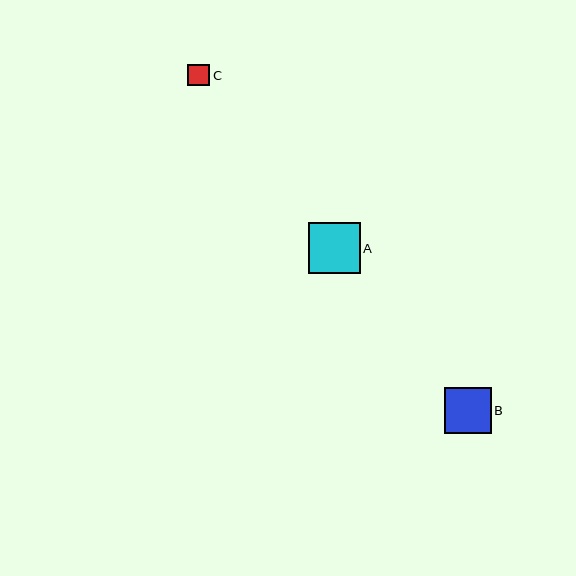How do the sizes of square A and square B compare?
Square A and square B are approximately the same size.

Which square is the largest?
Square A is the largest with a size of approximately 51 pixels.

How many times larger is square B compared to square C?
Square B is approximately 2.2 times the size of square C.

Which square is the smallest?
Square C is the smallest with a size of approximately 22 pixels.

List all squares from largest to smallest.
From largest to smallest: A, B, C.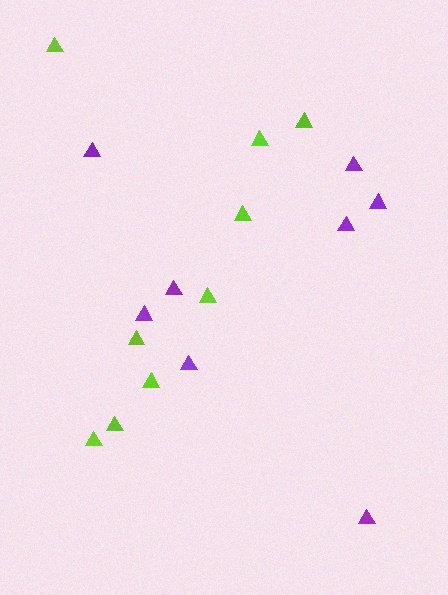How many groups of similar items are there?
There are 2 groups: one group of purple triangles (8) and one group of lime triangles (9).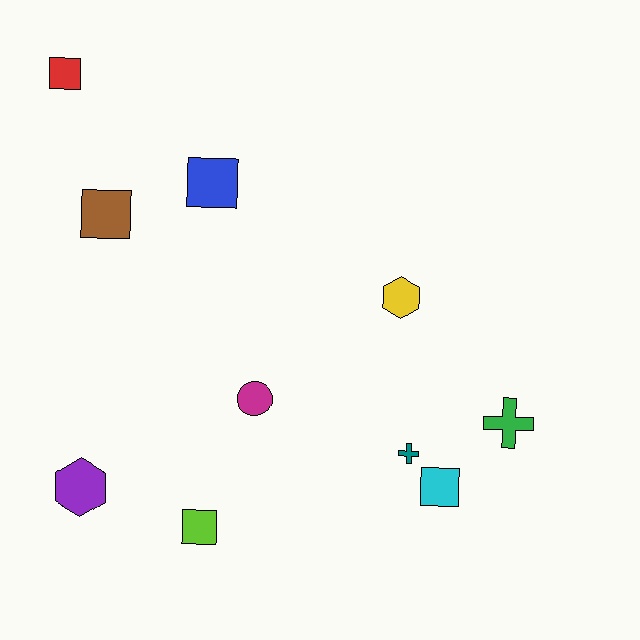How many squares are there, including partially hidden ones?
There are 5 squares.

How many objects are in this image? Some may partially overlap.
There are 10 objects.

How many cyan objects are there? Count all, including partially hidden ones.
There is 1 cyan object.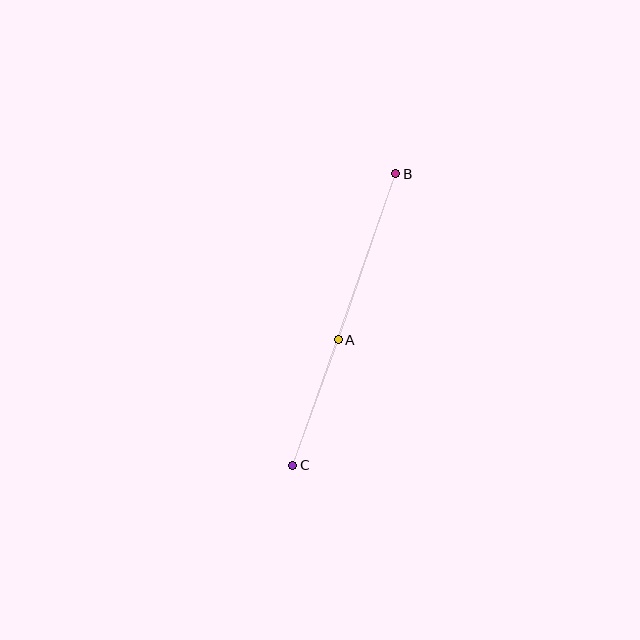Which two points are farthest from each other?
Points B and C are farthest from each other.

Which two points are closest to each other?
Points A and C are closest to each other.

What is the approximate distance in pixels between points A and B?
The distance between A and B is approximately 176 pixels.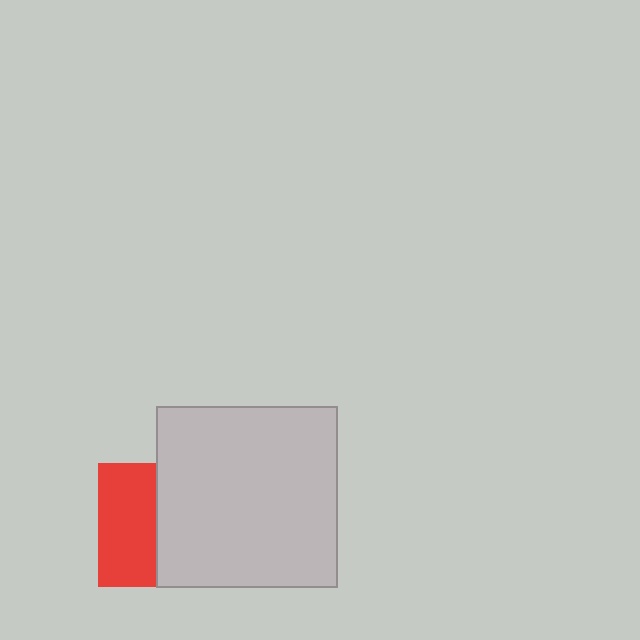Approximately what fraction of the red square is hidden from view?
Roughly 53% of the red square is hidden behind the light gray square.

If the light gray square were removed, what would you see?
You would see the complete red square.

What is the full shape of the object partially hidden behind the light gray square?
The partially hidden object is a red square.